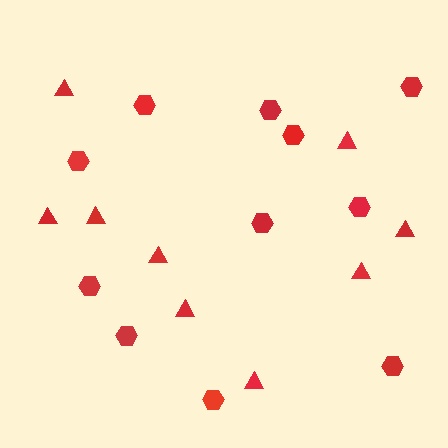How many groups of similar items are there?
There are 2 groups: one group of triangles (9) and one group of hexagons (11).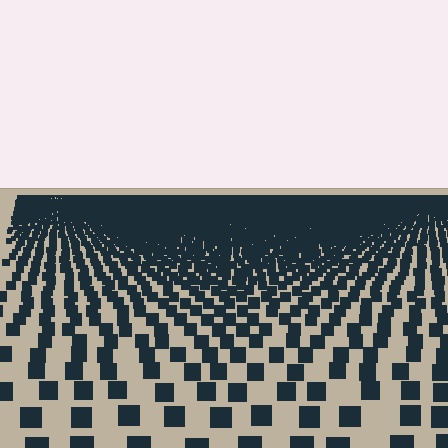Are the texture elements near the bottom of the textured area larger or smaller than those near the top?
Larger. Near the bottom, elements are closer to the viewer and appear at a bigger on-screen size.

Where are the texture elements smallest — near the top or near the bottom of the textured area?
Near the top.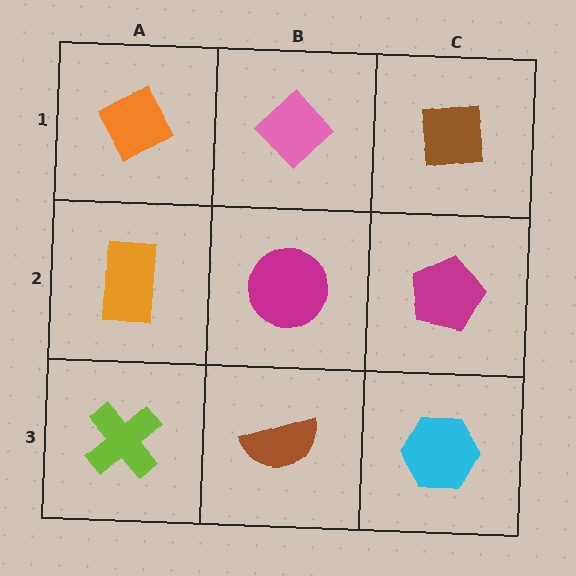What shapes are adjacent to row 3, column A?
An orange rectangle (row 2, column A), a brown semicircle (row 3, column B).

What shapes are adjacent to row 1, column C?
A magenta pentagon (row 2, column C), a pink diamond (row 1, column B).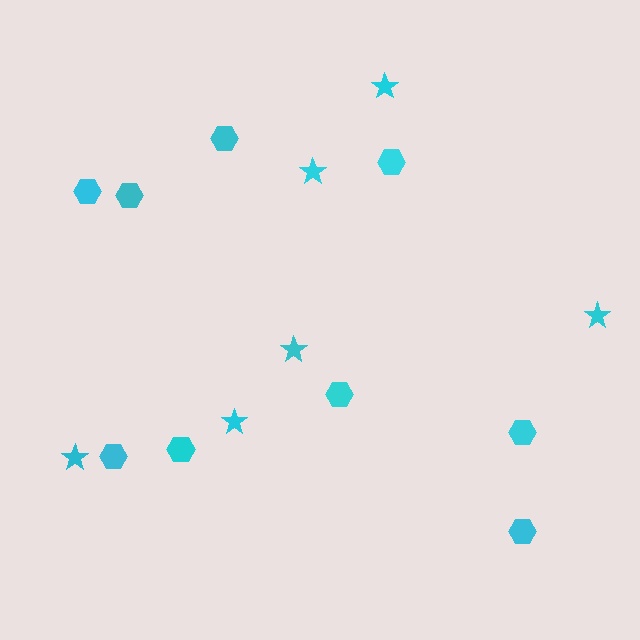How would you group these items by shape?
There are 2 groups: one group of stars (6) and one group of hexagons (9).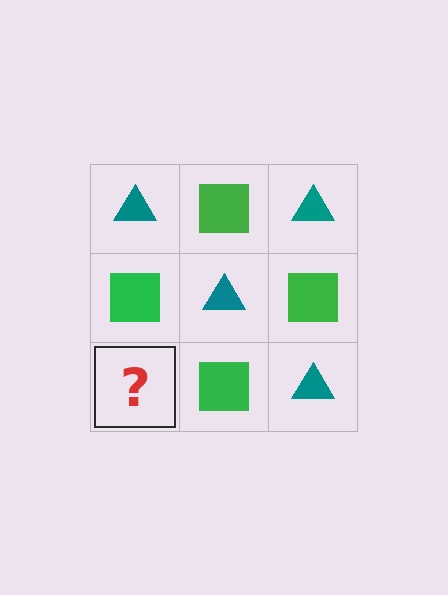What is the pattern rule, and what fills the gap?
The rule is that it alternates teal triangle and green square in a checkerboard pattern. The gap should be filled with a teal triangle.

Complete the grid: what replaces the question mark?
The question mark should be replaced with a teal triangle.